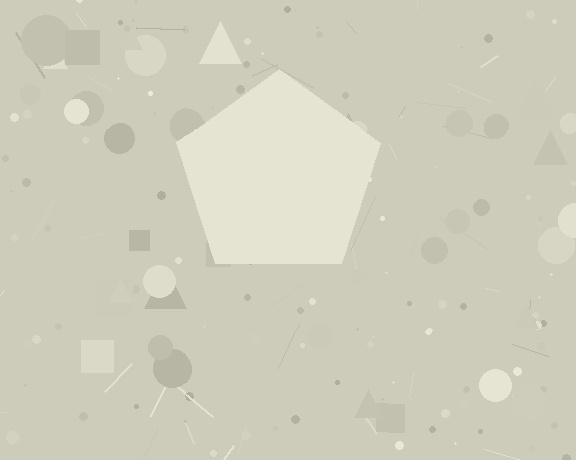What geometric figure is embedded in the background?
A pentagon is embedded in the background.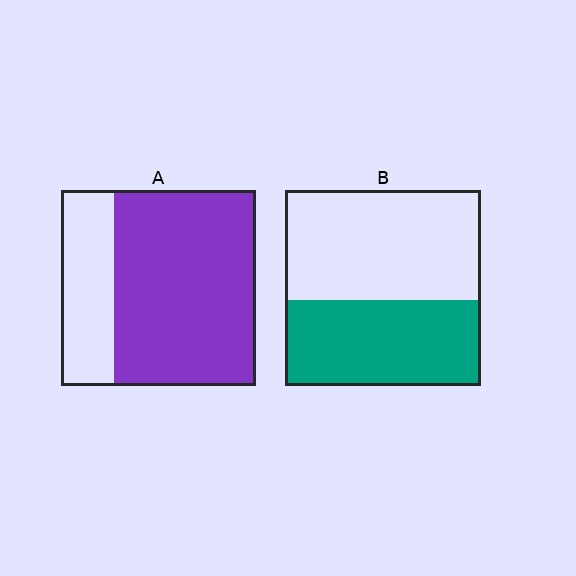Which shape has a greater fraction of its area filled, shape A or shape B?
Shape A.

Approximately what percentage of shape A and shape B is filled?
A is approximately 75% and B is approximately 45%.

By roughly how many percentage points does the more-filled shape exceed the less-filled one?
By roughly 30 percentage points (A over B).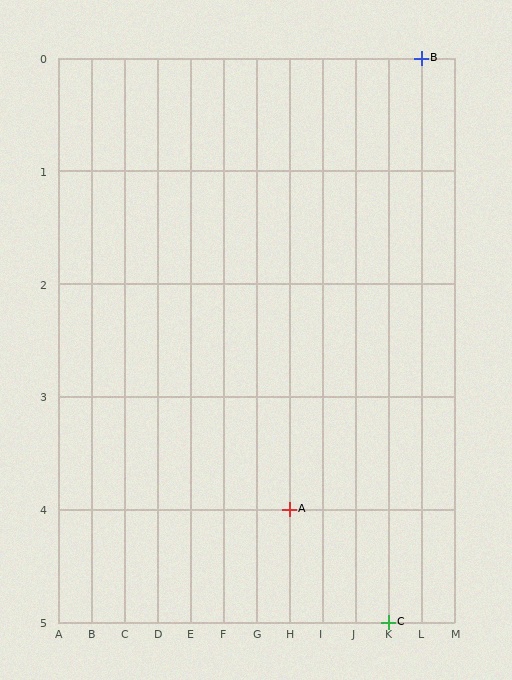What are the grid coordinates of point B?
Point B is at grid coordinates (L, 0).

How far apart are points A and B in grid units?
Points A and B are 4 columns and 4 rows apart (about 5.7 grid units diagonally).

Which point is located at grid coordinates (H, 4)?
Point A is at (H, 4).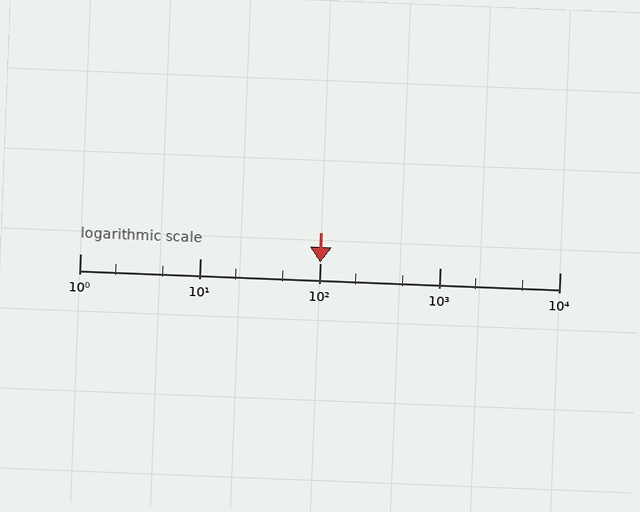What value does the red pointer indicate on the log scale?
The pointer indicates approximately 100.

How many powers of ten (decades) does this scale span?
The scale spans 4 decades, from 1 to 10000.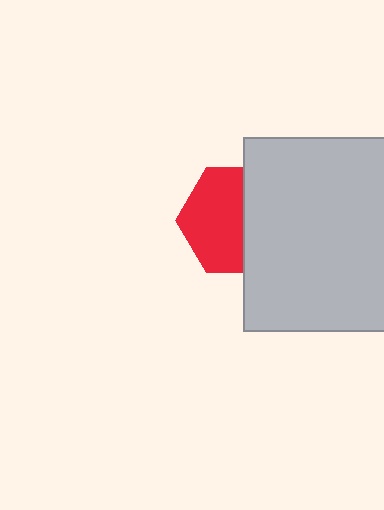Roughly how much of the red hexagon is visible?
About half of it is visible (roughly 58%).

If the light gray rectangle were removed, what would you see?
You would see the complete red hexagon.